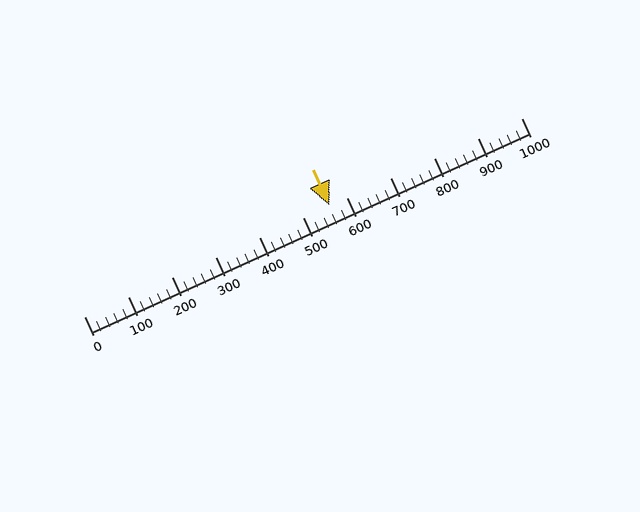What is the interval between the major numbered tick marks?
The major tick marks are spaced 100 units apart.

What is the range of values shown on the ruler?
The ruler shows values from 0 to 1000.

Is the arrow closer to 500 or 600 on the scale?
The arrow is closer to 600.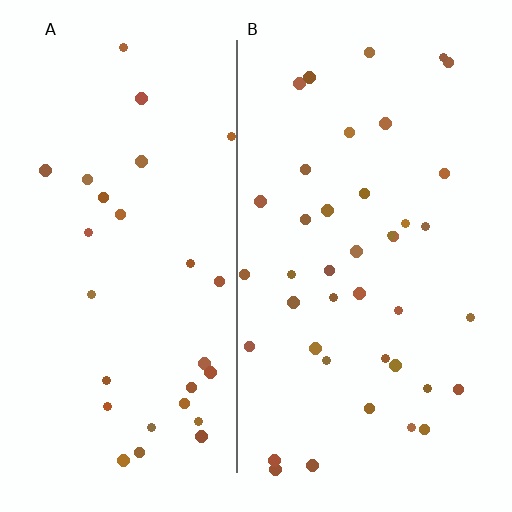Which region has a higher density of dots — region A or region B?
B (the right).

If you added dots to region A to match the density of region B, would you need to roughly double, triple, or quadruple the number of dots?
Approximately double.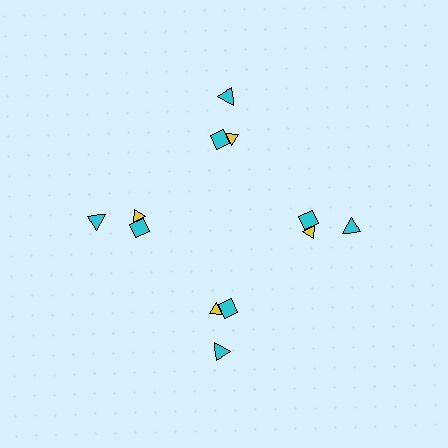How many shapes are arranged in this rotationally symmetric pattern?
There are 12 shapes, arranged in 4 groups of 3.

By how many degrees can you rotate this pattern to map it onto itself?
The pattern maps onto itself every 90 degrees of rotation.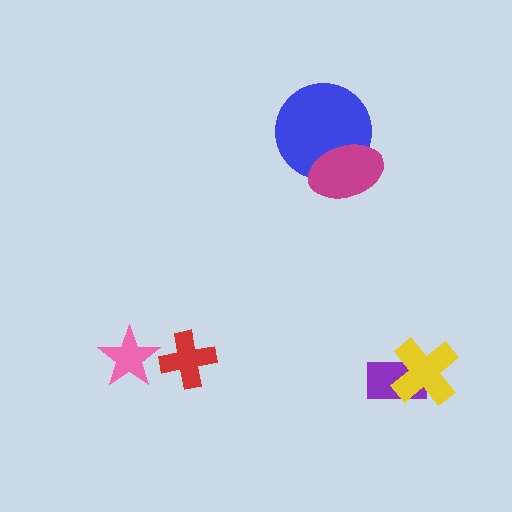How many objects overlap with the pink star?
0 objects overlap with the pink star.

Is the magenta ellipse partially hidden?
No, no other shape covers it.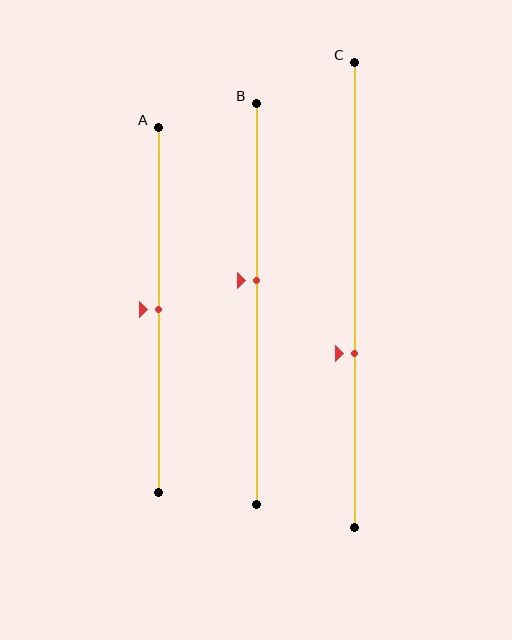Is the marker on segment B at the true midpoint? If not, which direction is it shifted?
No, the marker on segment B is shifted upward by about 6% of the segment length.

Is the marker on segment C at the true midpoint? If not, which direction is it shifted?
No, the marker on segment C is shifted downward by about 13% of the segment length.